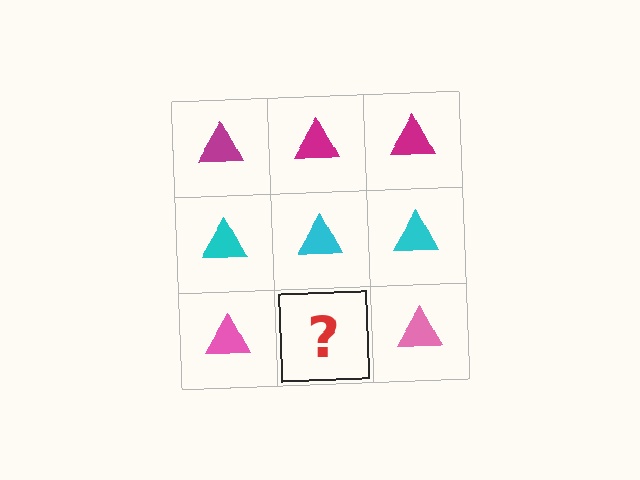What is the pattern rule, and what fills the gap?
The rule is that each row has a consistent color. The gap should be filled with a pink triangle.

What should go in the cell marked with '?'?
The missing cell should contain a pink triangle.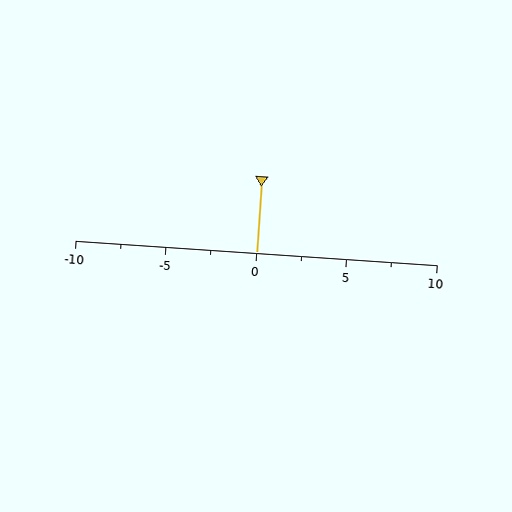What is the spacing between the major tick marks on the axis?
The major ticks are spaced 5 apart.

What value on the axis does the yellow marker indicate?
The marker indicates approximately 0.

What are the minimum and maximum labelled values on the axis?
The axis runs from -10 to 10.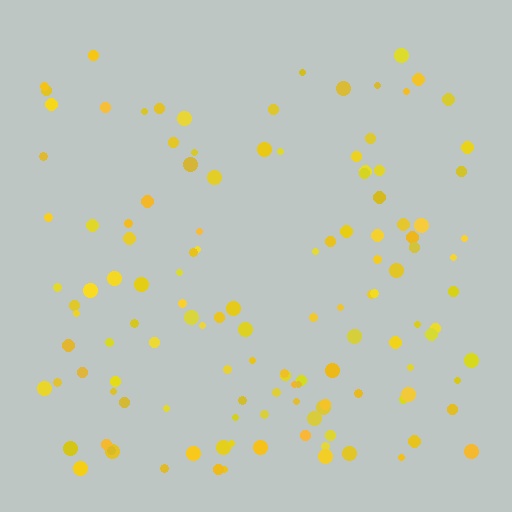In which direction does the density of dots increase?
From top to bottom, with the bottom side densest.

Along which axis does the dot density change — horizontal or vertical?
Vertical.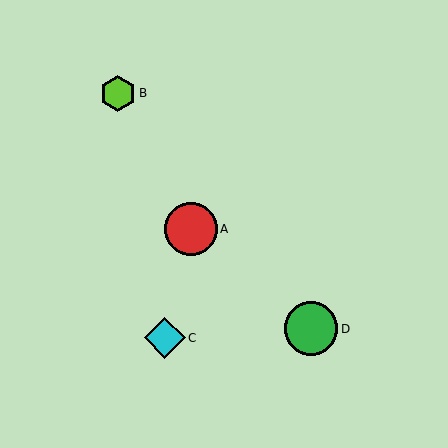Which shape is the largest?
The green circle (labeled D) is the largest.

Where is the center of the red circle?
The center of the red circle is at (191, 229).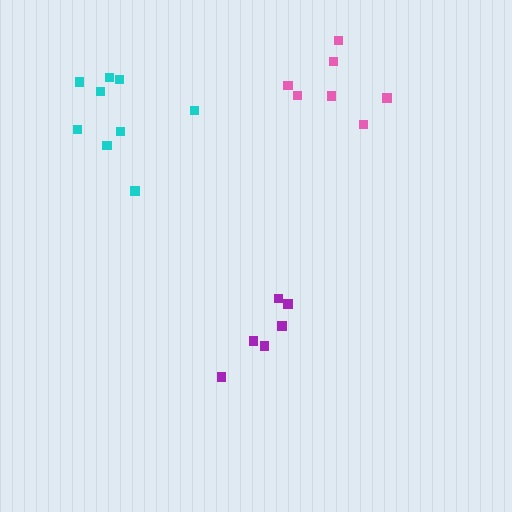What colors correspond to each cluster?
The clusters are colored: cyan, purple, pink.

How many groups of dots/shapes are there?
There are 3 groups.